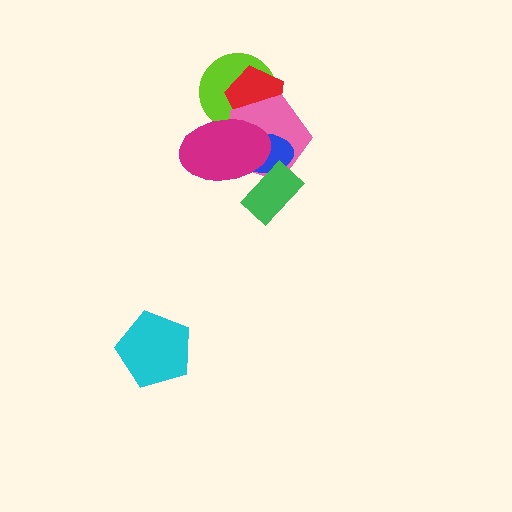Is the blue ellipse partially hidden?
Yes, it is partially covered by another shape.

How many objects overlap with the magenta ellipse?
5 objects overlap with the magenta ellipse.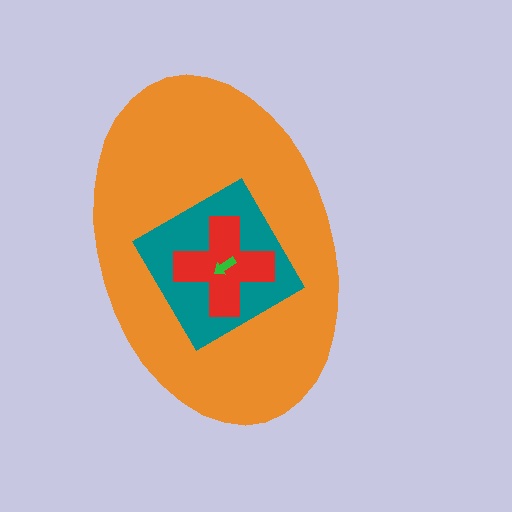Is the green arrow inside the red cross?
Yes.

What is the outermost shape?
The orange ellipse.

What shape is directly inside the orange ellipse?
The teal diamond.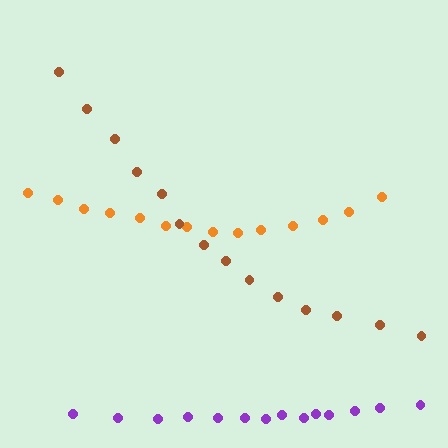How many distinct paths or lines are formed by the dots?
There are 3 distinct paths.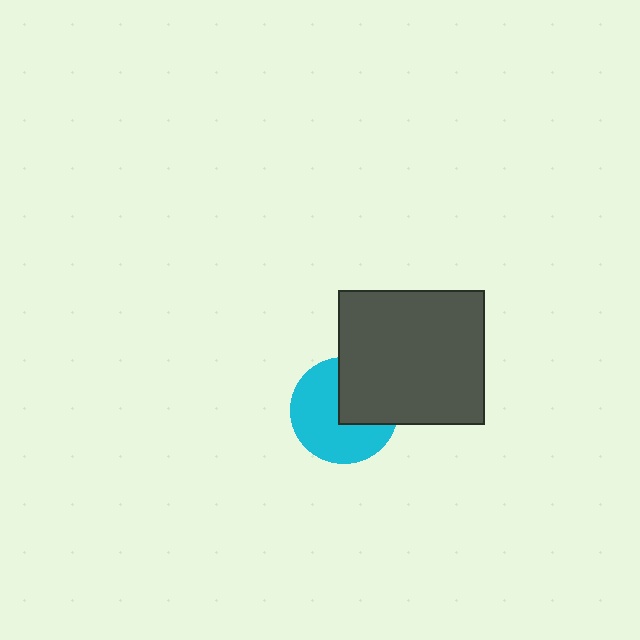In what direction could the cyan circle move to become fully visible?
The cyan circle could move toward the lower-left. That would shift it out from behind the dark gray rectangle entirely.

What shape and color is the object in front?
The object in front is a dark gray rectangle.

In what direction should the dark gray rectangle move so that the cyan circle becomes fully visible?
The dark gray rectangle should move toward the upper-right. That is the shortest direction to clear the overlap and leave the cyan circle fully visible.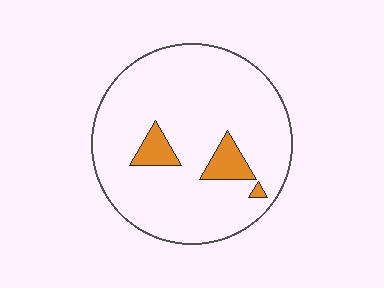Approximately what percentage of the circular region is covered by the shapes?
Approximately 10%.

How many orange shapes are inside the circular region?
3.